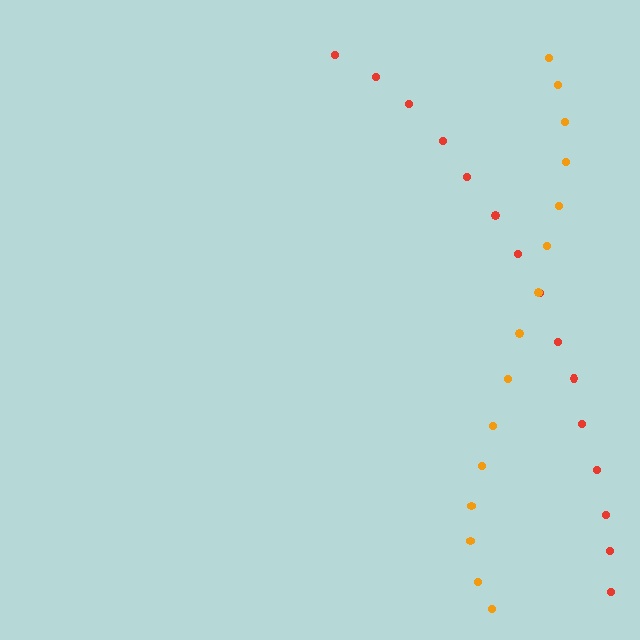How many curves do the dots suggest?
There are 2 distinct paths.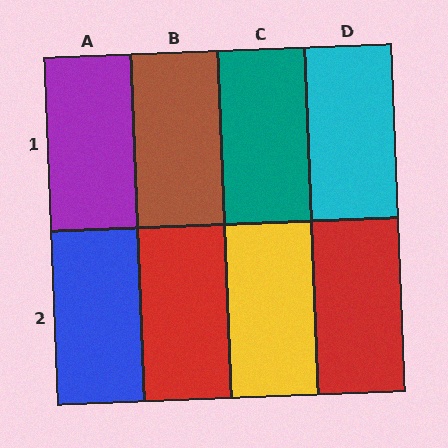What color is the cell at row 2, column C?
Yellow.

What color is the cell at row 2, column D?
Red.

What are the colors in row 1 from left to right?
Purple, brown, teal, cyan.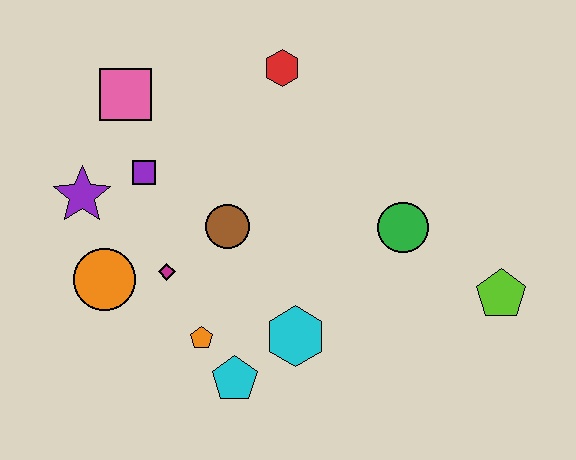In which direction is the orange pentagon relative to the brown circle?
The orange pentagon is below the brown circle.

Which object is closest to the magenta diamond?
The orange circle is closest to the magenta diamond.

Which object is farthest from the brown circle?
The lime pentagon is farthest from the brown circle.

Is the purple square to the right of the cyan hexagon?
No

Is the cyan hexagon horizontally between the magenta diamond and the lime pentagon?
Yes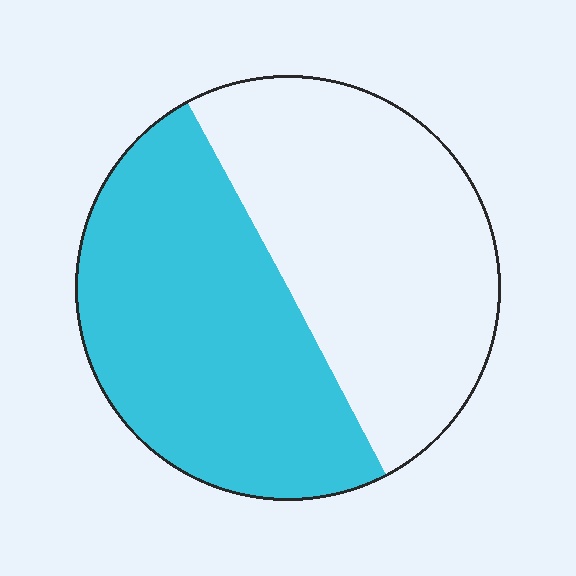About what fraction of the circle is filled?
About one half (1/2).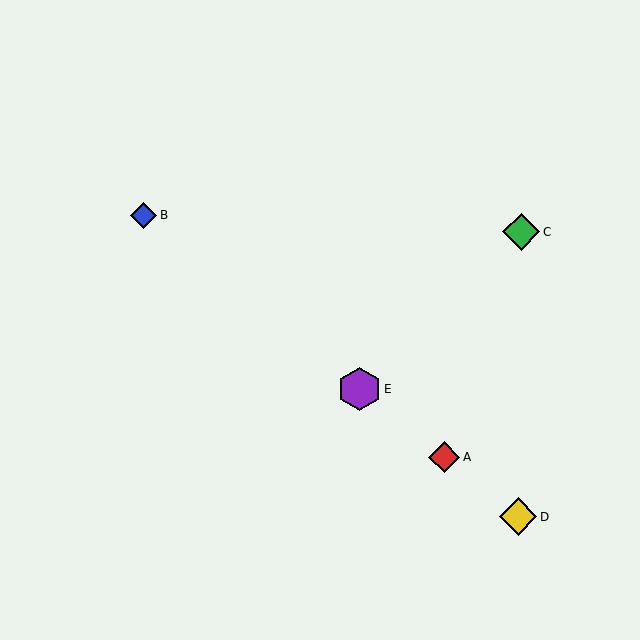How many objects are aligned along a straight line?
4 objects (A, B, D, E) are aligned along a straight line.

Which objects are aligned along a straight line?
Objects A, B, D, E are aligned along a straight line.